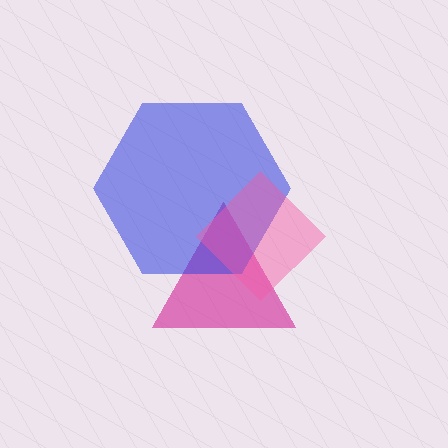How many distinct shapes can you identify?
There are 3 distinct shapes: a magenta triangle, a blue hexagon, a pink diamond.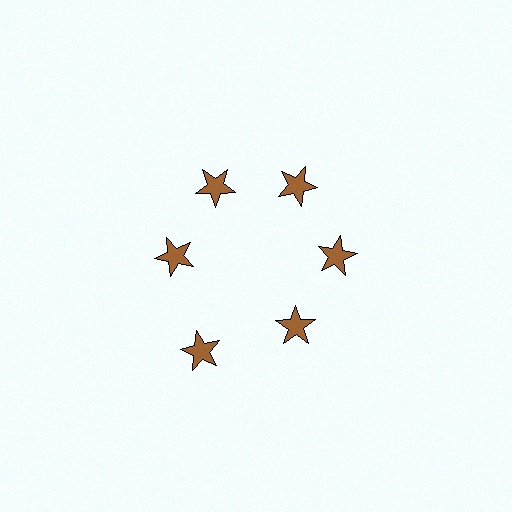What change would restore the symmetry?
The symmetry would be restored by moving it inward, back onto the ring so that all 6 stars sit at equal angles and equal distance from the center.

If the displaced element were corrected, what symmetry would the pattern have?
It would have 6-fold rotational symmetry — the pattern would map onto itself every 60 degrees.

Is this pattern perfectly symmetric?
No. The 6 brown stars are arranged in a ring, but one element near the 7 o'clock position is pushed outward from the center, breaking the 6-fold rotational symmetry.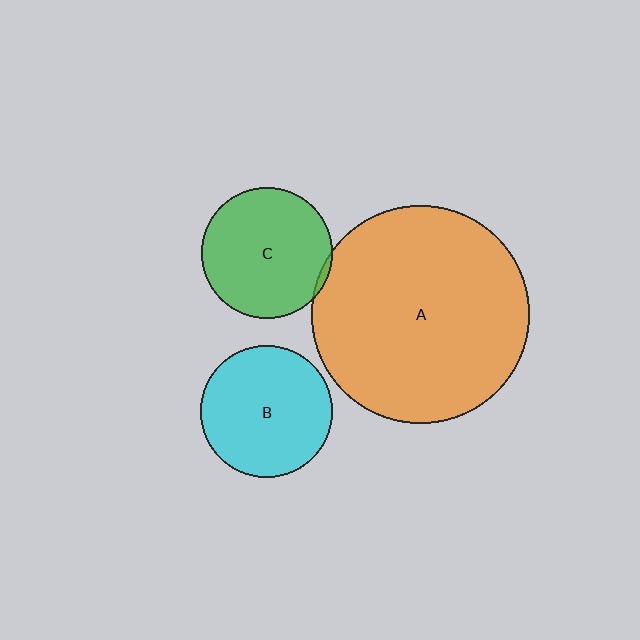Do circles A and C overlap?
Yes.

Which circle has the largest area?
Circle A (orange).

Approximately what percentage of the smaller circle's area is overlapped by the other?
Approximately 5%.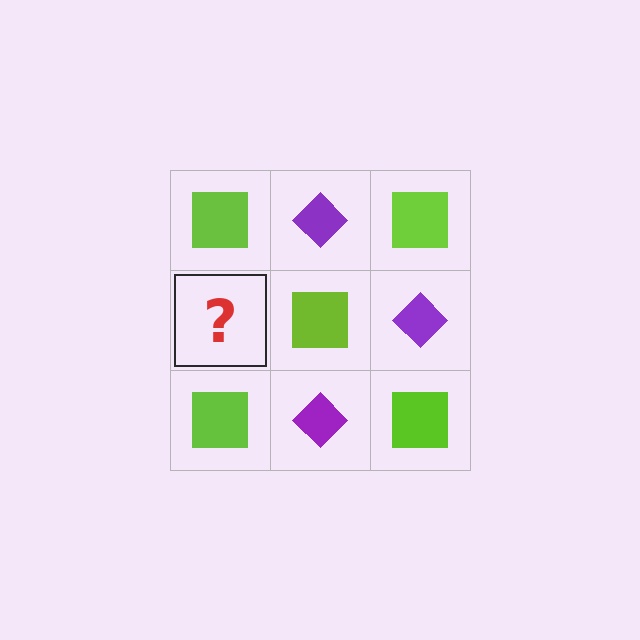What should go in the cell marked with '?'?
The missing cell should contain a purple diamond.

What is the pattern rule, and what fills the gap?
The rule is that it alternates lime square and purple diamond in a checkerboard pattern. The gap should be filled with a purple diamond.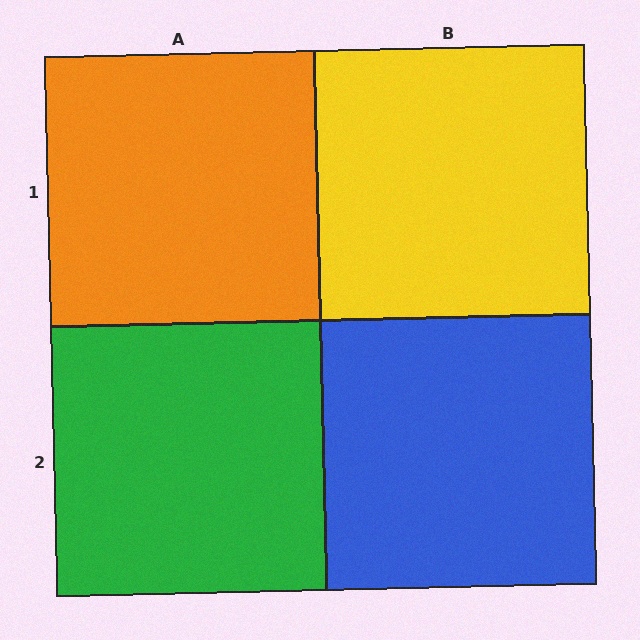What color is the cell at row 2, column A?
Green.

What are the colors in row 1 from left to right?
Orange, yellow.